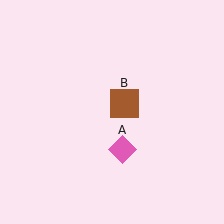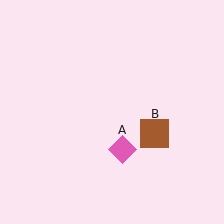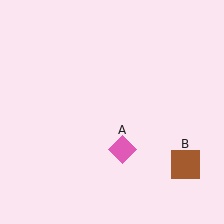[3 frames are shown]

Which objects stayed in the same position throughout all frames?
Pink diamond (object A) remained stationary.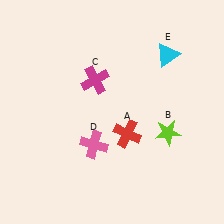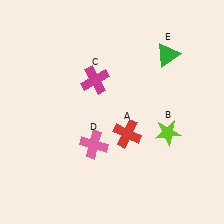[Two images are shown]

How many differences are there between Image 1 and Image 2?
There is 1 difference between the two images.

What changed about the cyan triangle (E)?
In Image 1, E is cyan. In Image 2, it changed to green.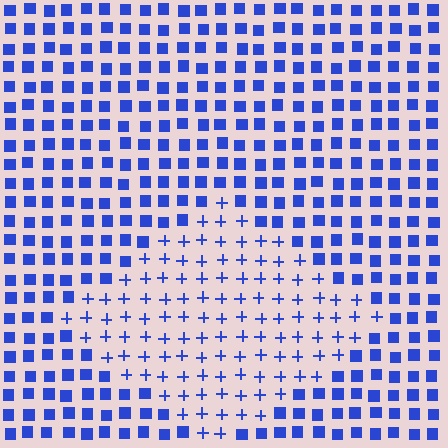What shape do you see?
I see a diamond.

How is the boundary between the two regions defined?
The boundary is defined by a change in element shape: plus signs inside vs. squares outside. All elements share the same color and spacing.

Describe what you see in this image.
The image is filled with small blue elements arranged in a uniform grid. A diamond-shaped region contains plus signs, while the surrounding area contains squares. The boundary is defined purely by the change in element shape.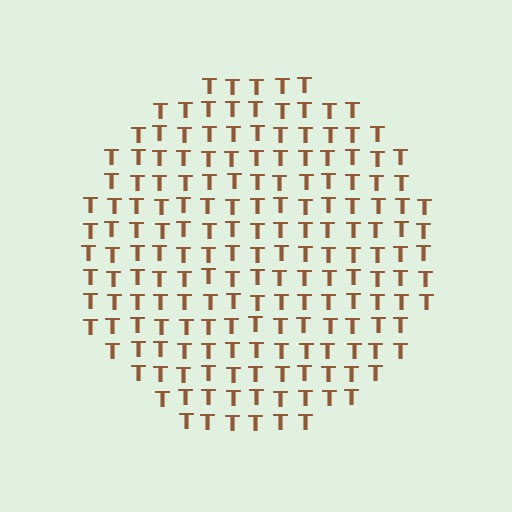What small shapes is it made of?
It is made of small letter T's.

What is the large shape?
The large shape is a circle.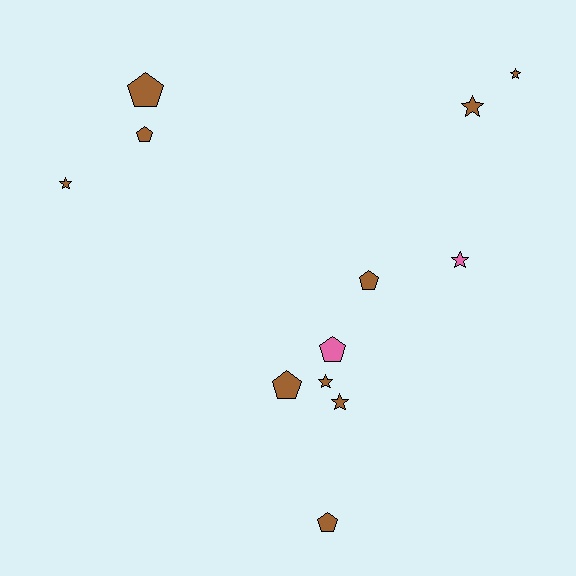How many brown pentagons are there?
There are 5 brown pentagons.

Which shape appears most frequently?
Pentagon, with 6 objects.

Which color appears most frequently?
Brown, with 10 objects.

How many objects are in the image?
There are 12 objects.